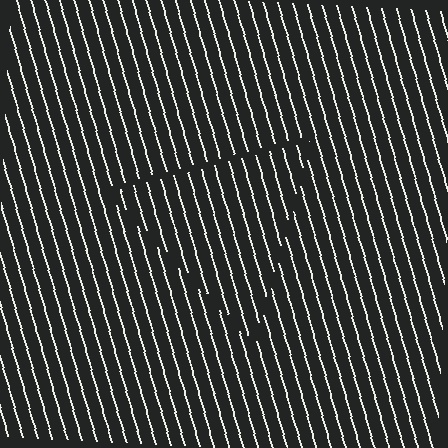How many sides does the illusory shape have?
3 sides — the line-ends trace a triangle.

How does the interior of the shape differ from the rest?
The interior of the shape contains the same grating, shifted by half a period — the contour is defined by the phase discontinuity where line-ends from the inner and outer gratings abut.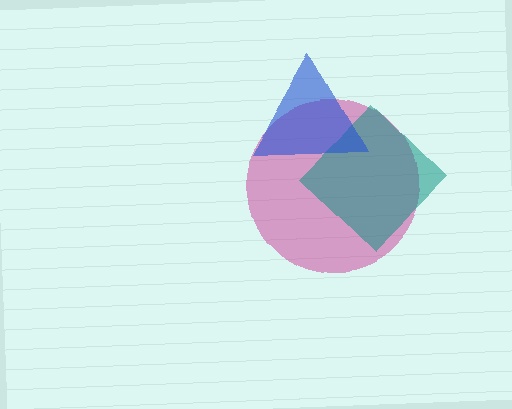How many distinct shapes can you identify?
There are 3 distinct shapes: a magenta circle, a teal diamond, a blue triangle.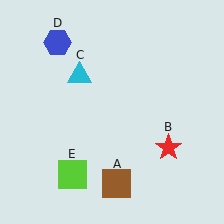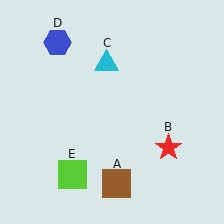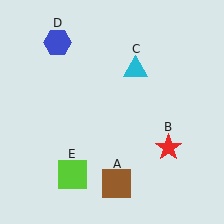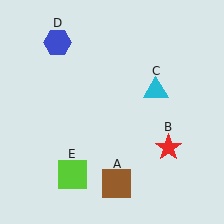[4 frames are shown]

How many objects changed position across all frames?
1 object changed position: cyan triangle (object C).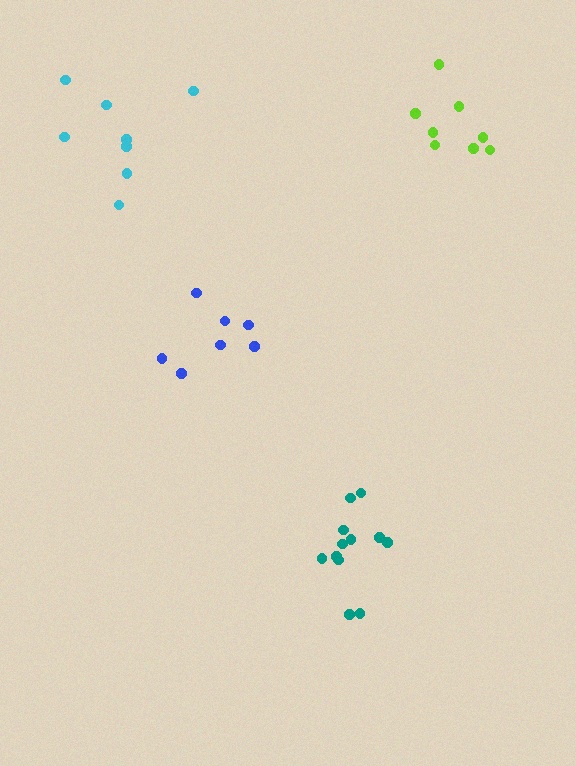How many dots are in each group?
Group 1: 12 dots, Group 2: 7 dots, Group 3: 8 dots, Group 4: 8 dots (35 total).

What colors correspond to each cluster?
The clusters are colored: teal, blue, cyan, lime.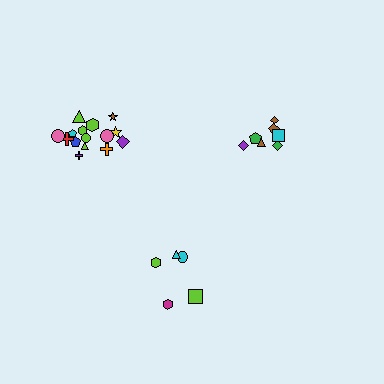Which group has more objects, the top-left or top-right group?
The top-left group.